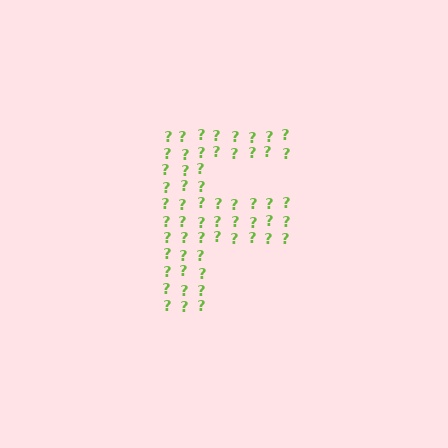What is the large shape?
The large shape is the letter F.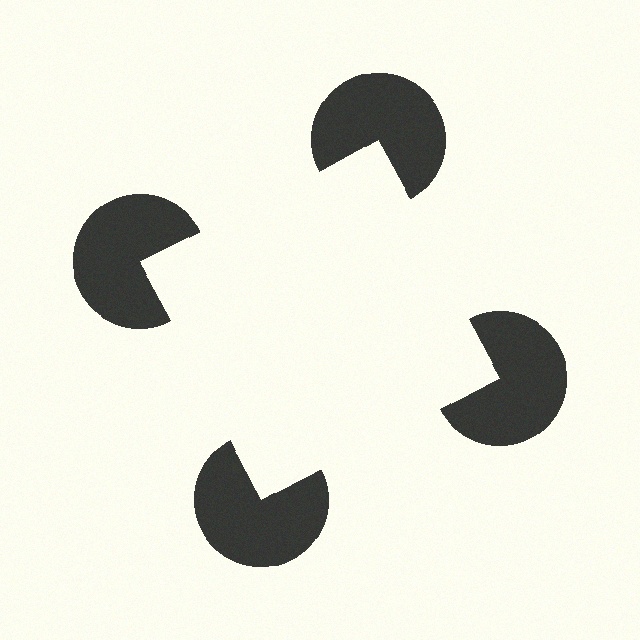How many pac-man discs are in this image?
There are 4 — one at each vertex of the illusory square.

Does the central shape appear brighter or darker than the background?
It typically appears slightly brighter than the background, even though no actual brightness change is drawn.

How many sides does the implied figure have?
4 sides.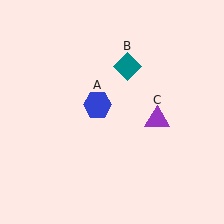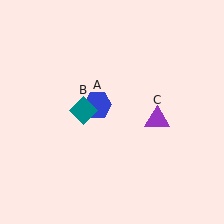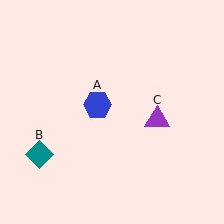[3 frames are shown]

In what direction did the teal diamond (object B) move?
The teal diamond (object B) moved down and to the left.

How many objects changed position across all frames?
1 object changed position: teal diamond (object B).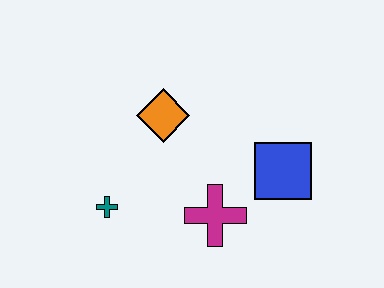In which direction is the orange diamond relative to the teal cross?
The orange diamond is above the teal cross.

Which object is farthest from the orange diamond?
The blue square is farthest from the orange diamond.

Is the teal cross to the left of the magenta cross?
Yes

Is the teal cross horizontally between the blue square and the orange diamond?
No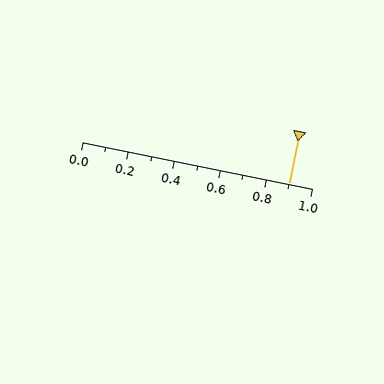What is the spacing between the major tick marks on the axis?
The major ticks are spaced 0.2 apart.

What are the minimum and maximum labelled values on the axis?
The axis runs from 0.0 to 1.0.